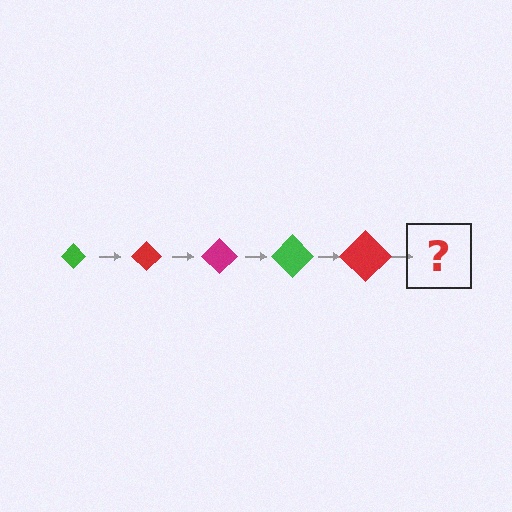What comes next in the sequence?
The next element should be a magenta diamond, larger than the previous one.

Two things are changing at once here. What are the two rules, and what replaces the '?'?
The two rules are that the diamond grows larger each step and the color cycles through green, red, and magenta. The '?' should be a magenta diamond, larger than the previous one.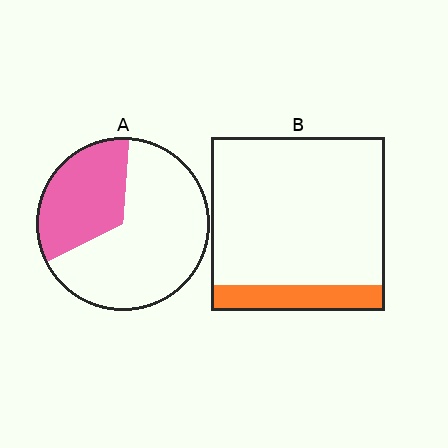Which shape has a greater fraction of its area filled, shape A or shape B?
Shape A.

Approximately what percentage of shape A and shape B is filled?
A is approximately 35% and B is approximately 15%.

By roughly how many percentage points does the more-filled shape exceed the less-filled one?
By roughly 20 percentage points (A over B).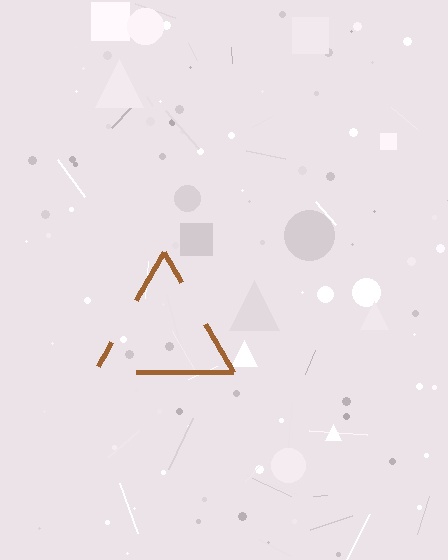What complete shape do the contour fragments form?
The contour fragments form a triangle.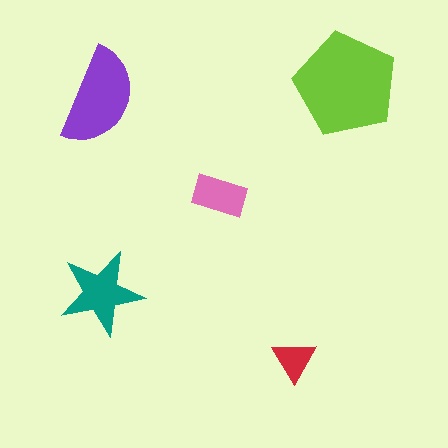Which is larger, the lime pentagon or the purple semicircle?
The lime pentagon.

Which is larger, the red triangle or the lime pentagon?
The lime pentagon.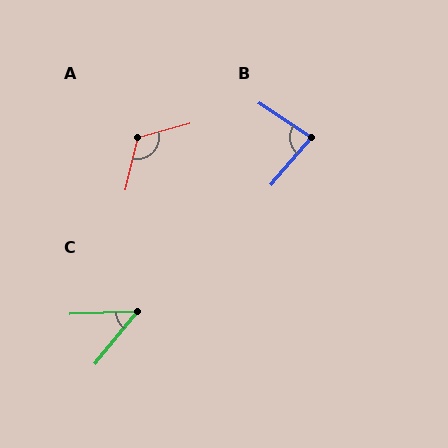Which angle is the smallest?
C, at approximately 49 degrees.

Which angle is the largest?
A, at approximately 118 degrees.